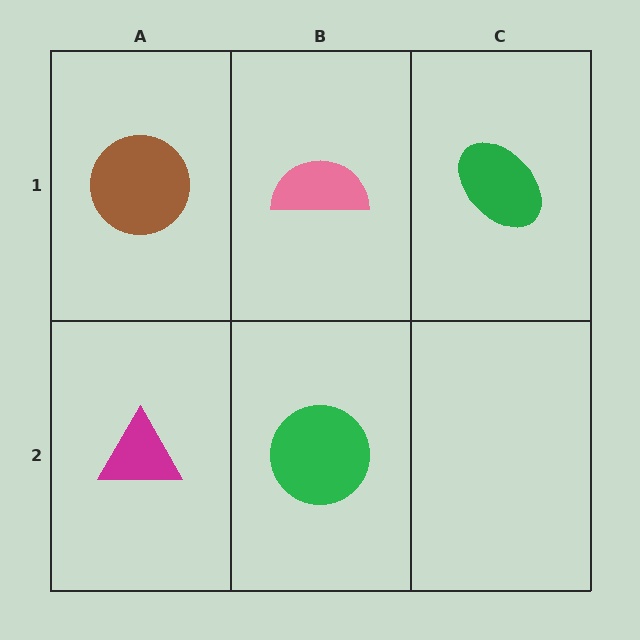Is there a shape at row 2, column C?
No, that cell is empty.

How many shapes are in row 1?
3 shapes.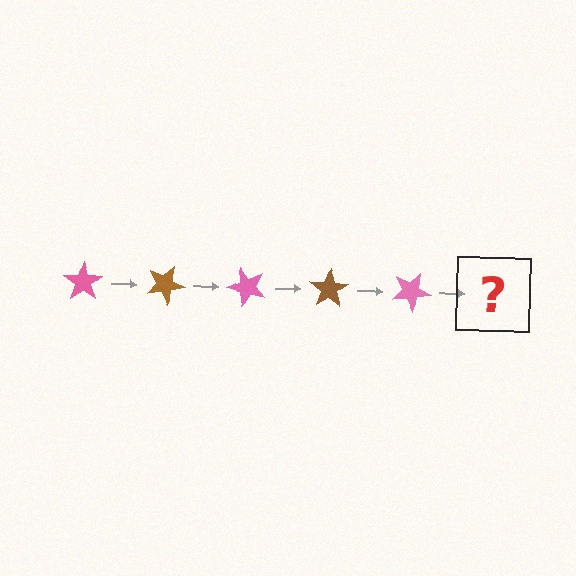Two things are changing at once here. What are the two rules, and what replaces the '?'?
The two rules are that it rotates 25 degrees each step and the color cycles through pink and brown. The '?' should be a brown star, rotated 125 degrees from the start.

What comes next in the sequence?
The next element should be a brown star, rotated 125 degrees from the start.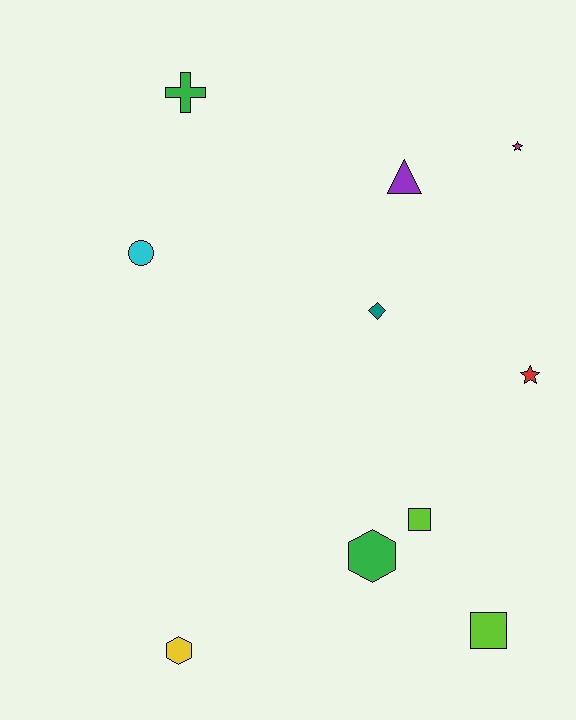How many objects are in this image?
There are 10 objects.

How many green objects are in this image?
There are 2 green objects.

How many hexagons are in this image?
There are 2 hexagons.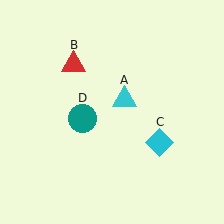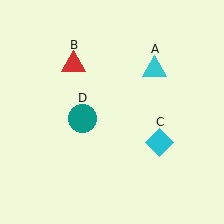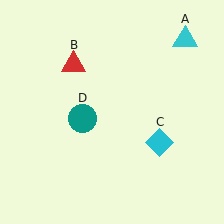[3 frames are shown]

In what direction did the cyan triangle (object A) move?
The cyan triangle (object A) moved up and to the right.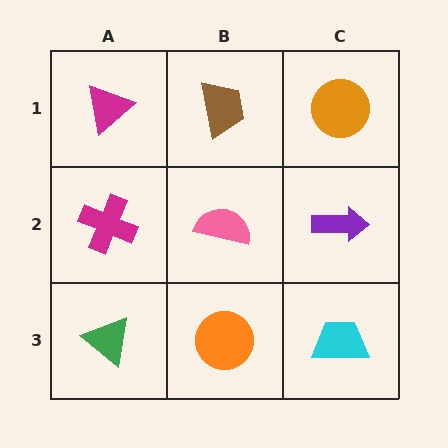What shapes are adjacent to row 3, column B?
A pink semicircle (row 2, column B), a green triangle (row 3, column A), a cyan trapezoid (row 3, column C).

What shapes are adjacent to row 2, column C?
An orange circle (row 1, column C), a cyan trapezoid (row 3, column C), a pink semicircle (row 2, column B).